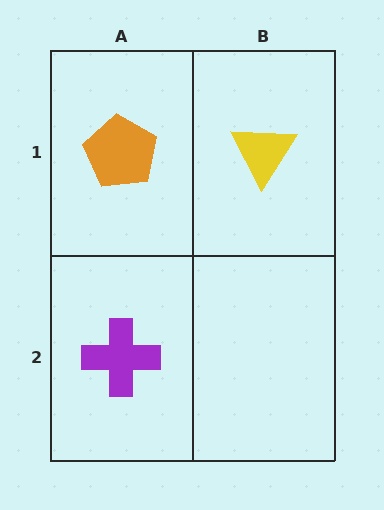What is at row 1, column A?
An orange pentagon.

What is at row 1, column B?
A yellow triangle.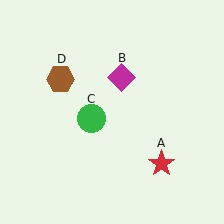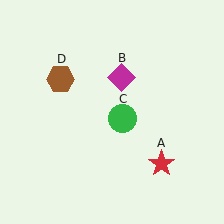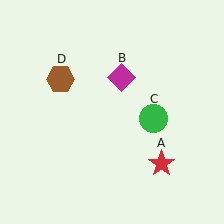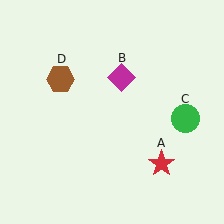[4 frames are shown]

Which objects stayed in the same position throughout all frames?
Red star (object A) and magenta diamond (object B) and brown hexagon (object D) remained stationary.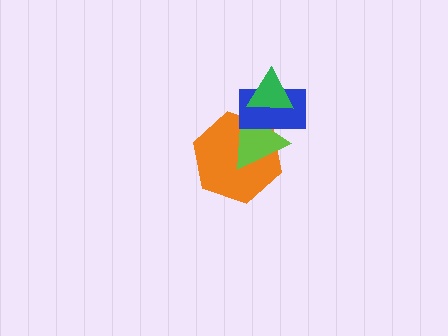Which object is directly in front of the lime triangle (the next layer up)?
The blue rectangle is directly in front of the lime triangle.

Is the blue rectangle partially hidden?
Yes, it is partially covered by another shape.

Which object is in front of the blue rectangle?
The green triangle is in front of the blue rectangle.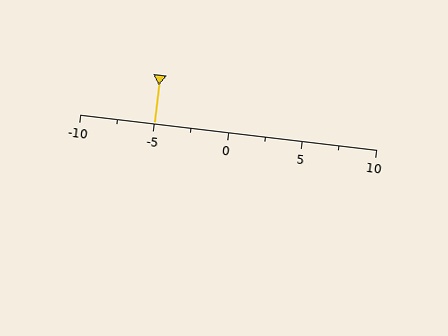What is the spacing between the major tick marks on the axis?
The major ticks are spaced 5 apart.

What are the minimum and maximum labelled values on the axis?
The axis runs from -10 to 10.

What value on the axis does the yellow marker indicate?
The marker indicates approximately -5.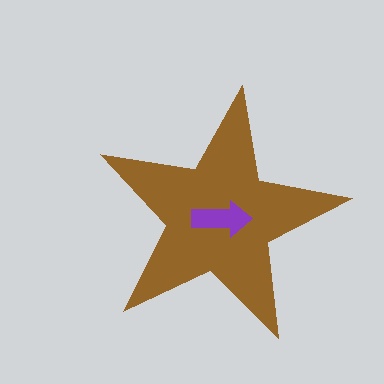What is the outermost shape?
The brown star.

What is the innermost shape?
The purple arrow.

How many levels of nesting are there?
2.